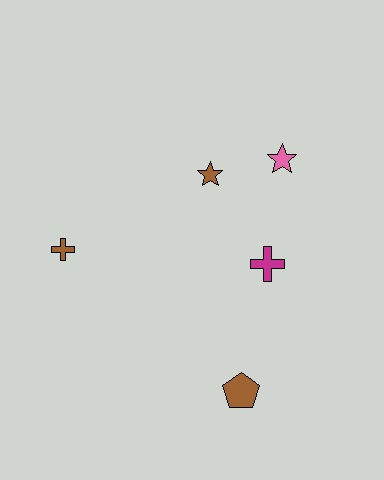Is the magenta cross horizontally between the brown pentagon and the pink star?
Yes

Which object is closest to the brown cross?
The brown star is closest to the brown cross.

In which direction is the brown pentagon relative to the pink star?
The brown pentagon is below the pink star.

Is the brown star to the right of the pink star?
No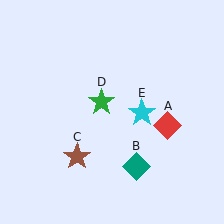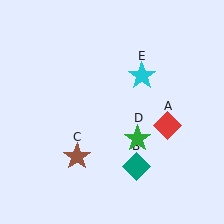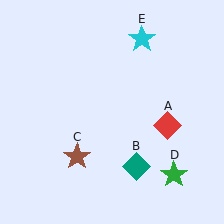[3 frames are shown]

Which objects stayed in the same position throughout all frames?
Red diamond (object A) and teal diamond (object B) and brown star (object C) remained stationary.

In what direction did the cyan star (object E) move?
The cyan star (object E) moved up.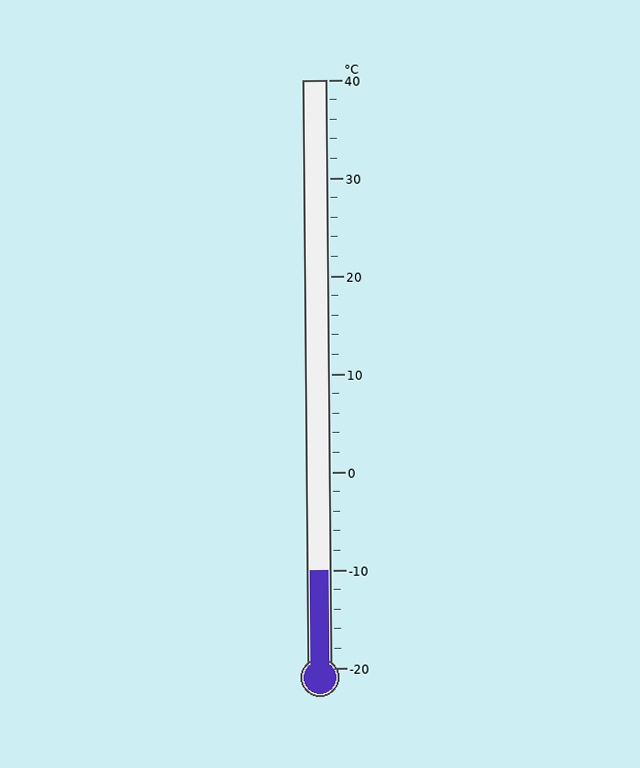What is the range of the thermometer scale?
The thermometer scale ranges from -20°C to 40°C.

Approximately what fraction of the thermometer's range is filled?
The thermometer is filled to approximately 15% of its range.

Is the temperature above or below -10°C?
The temperature is at -10°C.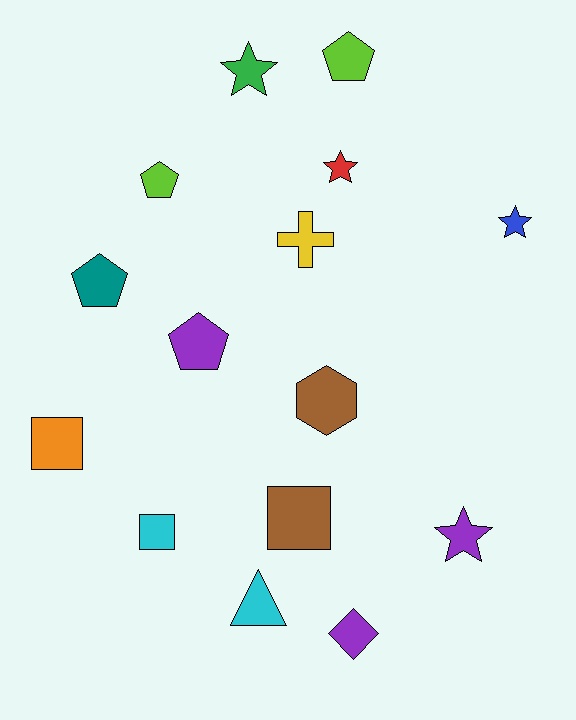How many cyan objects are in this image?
There are 2 cyan objects.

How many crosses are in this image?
There is 1 cross.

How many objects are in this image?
There are 15 objects.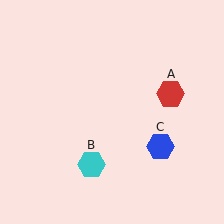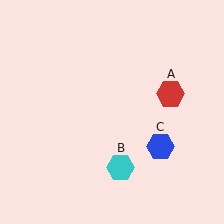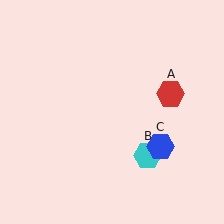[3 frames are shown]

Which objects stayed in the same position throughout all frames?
Red hexagon (object A) and blue hexagon (object C) remained stationary.